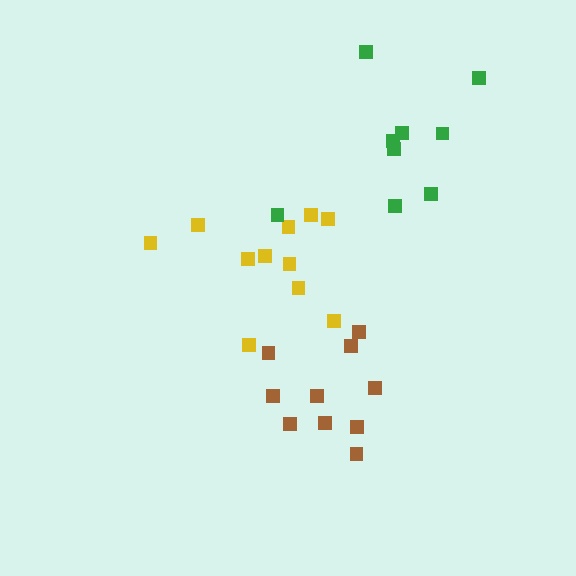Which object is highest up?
The green cluster is topmost.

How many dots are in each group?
Group 1: 10 dots, Group 2: 11 dots, Group 3: 9 dots (30 total).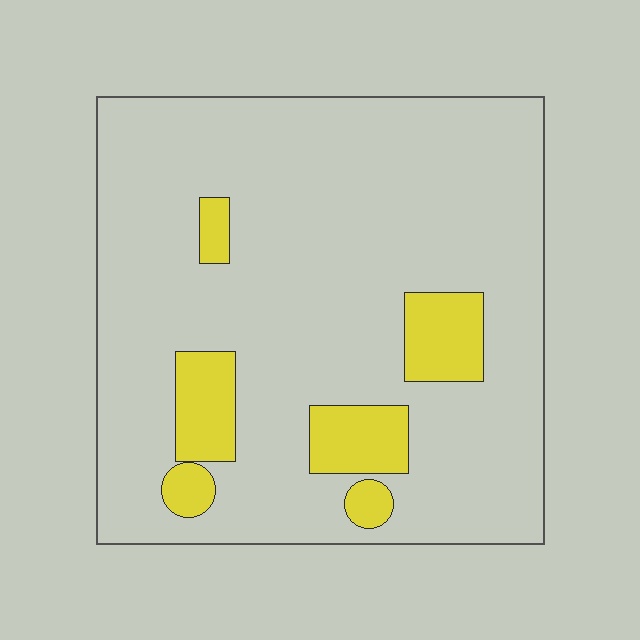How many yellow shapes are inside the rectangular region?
6.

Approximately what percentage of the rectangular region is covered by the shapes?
Approximately 15%.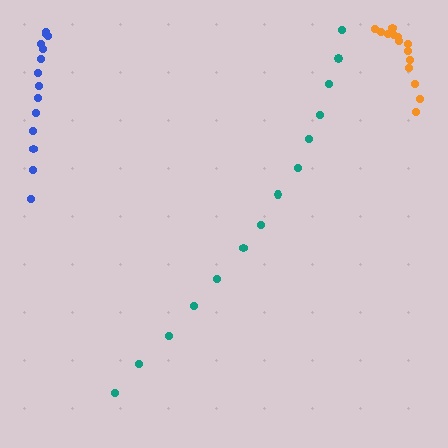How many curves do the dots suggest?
There are 3 distinct paths.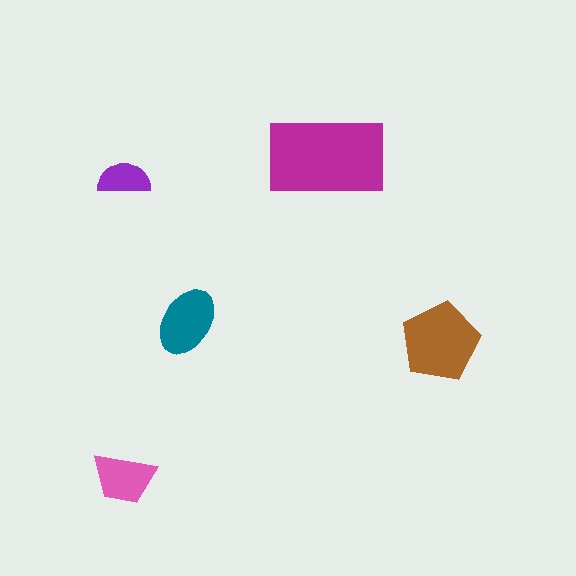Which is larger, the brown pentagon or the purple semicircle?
The brown pentagon.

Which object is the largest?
The magenta rectangle.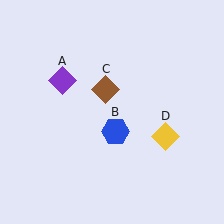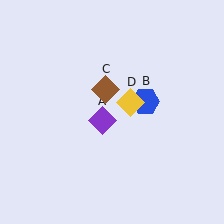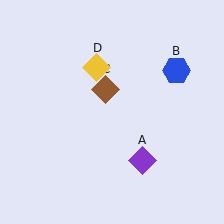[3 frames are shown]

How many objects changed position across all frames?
3 objects changed position: purple diamond (object A), blue hexagon (object B), yellow diamond (object D).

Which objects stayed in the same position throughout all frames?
Brown diamond (object C) remained stationary.